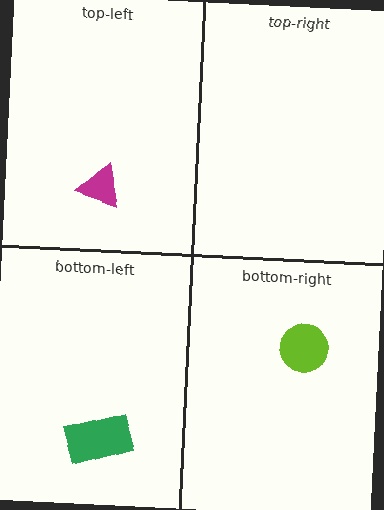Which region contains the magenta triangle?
The top-left region.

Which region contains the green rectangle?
The bottom-left region.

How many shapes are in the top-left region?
1.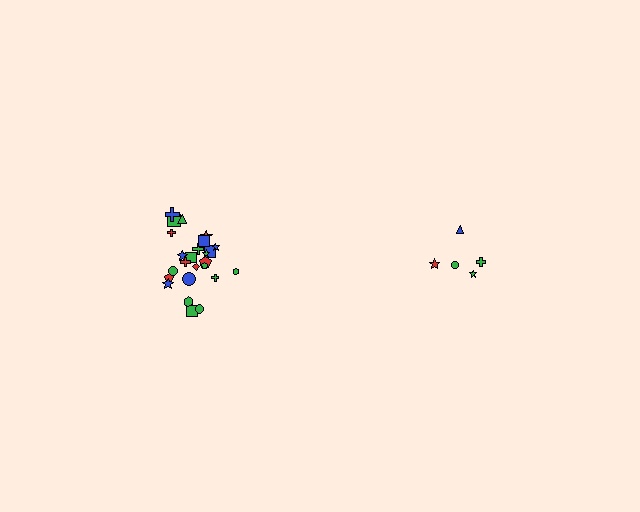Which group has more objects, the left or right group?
The left group.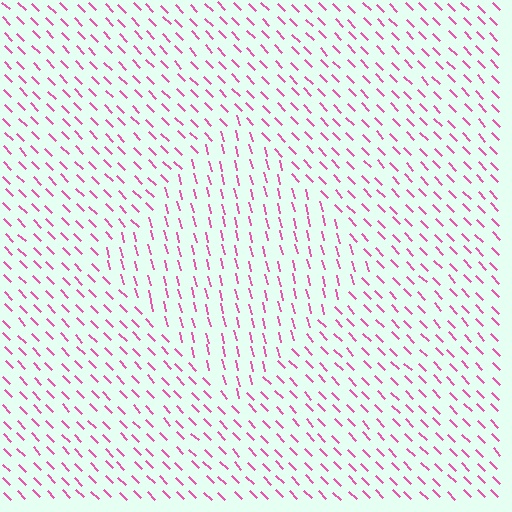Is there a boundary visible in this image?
Yes, there is a texture boundary formed by a change in line orientation.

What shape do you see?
I see a diamond.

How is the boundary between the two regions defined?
The boundary is defined purely by a change in line orientation (approximately 30 degrees difference). All lines are the same color and thickness.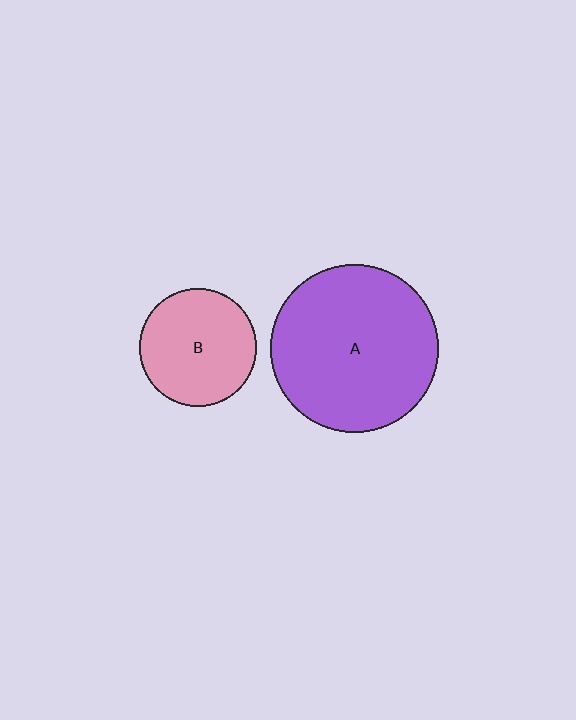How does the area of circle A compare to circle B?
Approximately 2.0 times.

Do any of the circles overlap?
No, none of the circles overlap.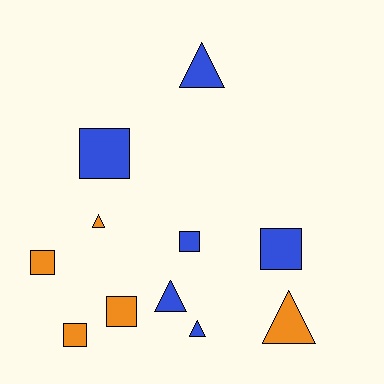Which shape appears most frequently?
Square, with 6 objects.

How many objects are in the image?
There are 11 objects.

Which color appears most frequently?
Blue, with 6 objects.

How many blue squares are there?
There are 3 blue squares.